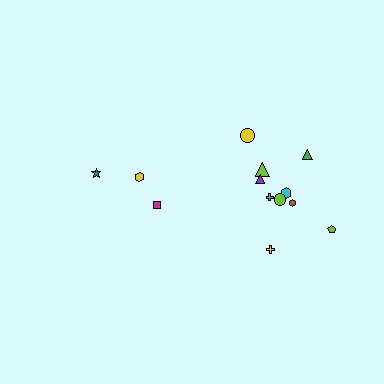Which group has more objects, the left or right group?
The right group.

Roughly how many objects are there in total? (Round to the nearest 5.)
Roughly 15 objects in total.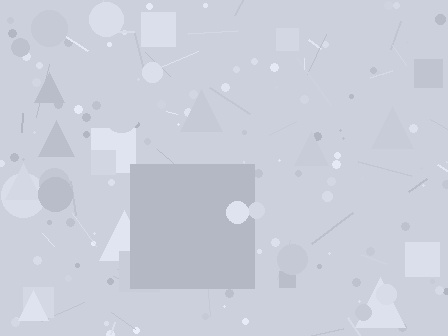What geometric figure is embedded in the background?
A square is embedded in the background.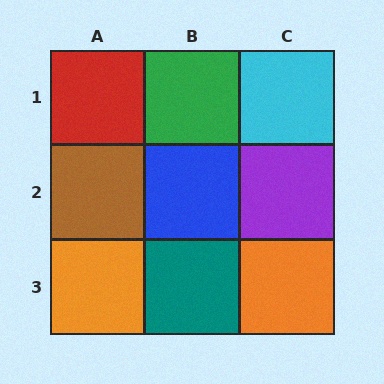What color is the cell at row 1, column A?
Red.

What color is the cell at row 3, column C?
Orange.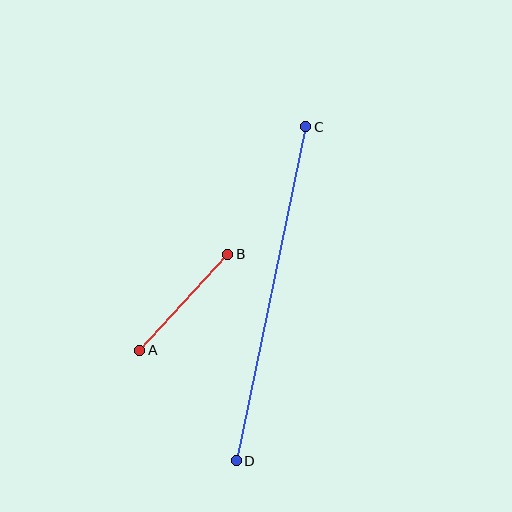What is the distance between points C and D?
The distance is approximately 341 pixels.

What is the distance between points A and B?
The distance is approximately 130 pixels.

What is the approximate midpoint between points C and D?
The midpoint is at approximately (271, 294) pixels.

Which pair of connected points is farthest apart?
Points C and D are farthest apart.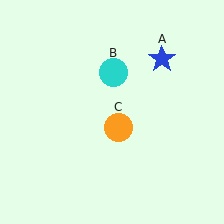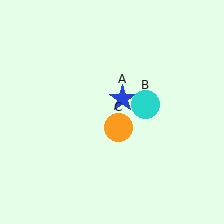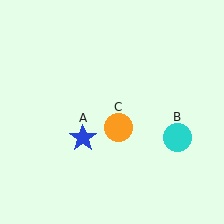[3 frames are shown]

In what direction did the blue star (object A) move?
The blue star (object A) moved down and to the left.